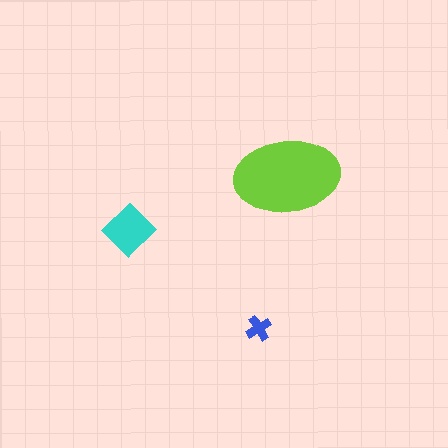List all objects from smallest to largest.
The blue cross, the cyan diamond, the lime ellipse.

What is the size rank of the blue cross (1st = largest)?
3rd.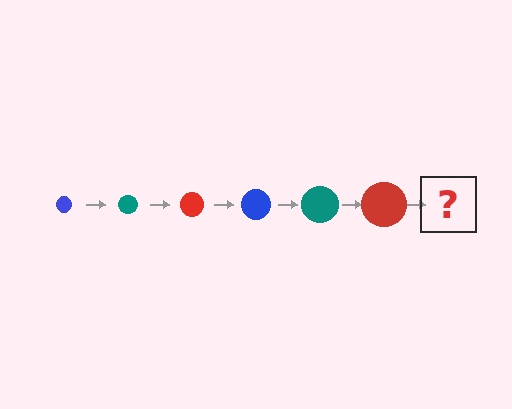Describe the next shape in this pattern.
It should be a blue circle, larger than the previous one.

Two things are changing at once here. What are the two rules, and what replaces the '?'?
The two rules are that the circle grows larger each step and the color cycles through blue, teal, and red. The '?' should be a blue circle, larger than the previous one.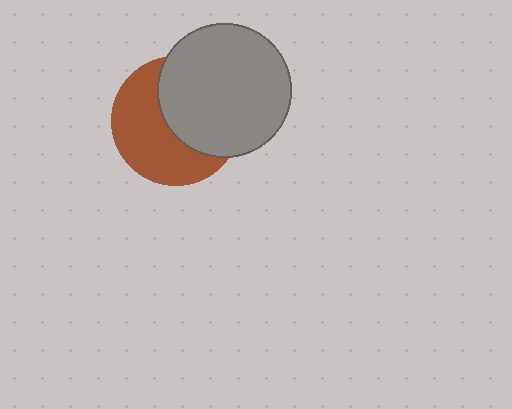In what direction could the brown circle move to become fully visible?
The brown circle could move left. That would shift it out from behind the gray circle entirely.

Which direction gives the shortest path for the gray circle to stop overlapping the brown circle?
Moving right gives the shortest separation.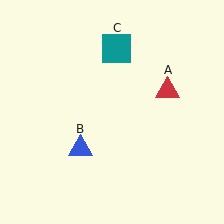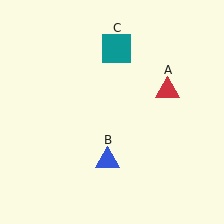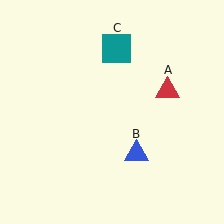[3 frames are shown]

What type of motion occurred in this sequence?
The blue triangle (object B) rotated counterclockwise around the center of the scene.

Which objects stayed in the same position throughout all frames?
Red triangle (object A) and teal square (object C) remained stationary.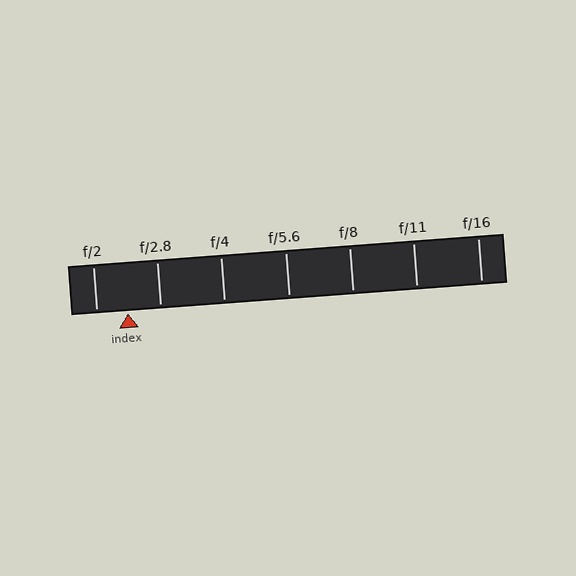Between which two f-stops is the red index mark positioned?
The index mark is between f/2 and f/2.8.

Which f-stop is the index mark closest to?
The index mark is closest to f/2.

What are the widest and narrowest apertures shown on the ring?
The widest aperture shown is f/2 and the narrowest is f/16.